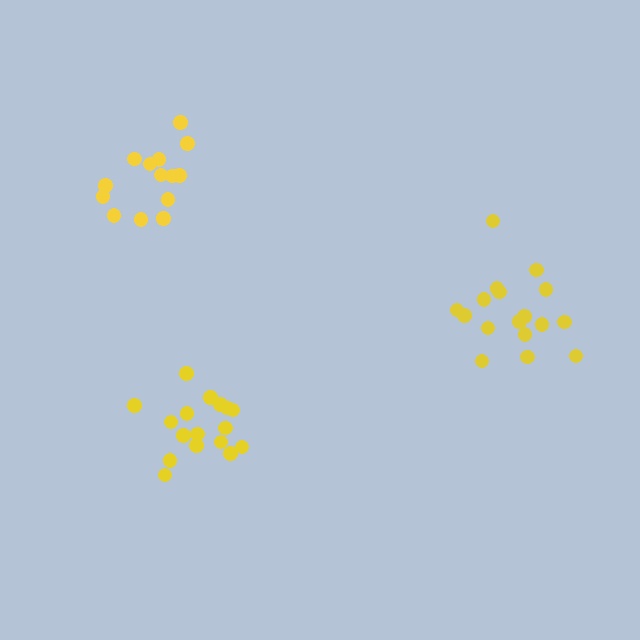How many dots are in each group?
Group 1: 17 dots, Group 2: 14 dots, Group 3: 17 dots (48 total).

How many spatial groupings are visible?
There are 3 spatial groupings.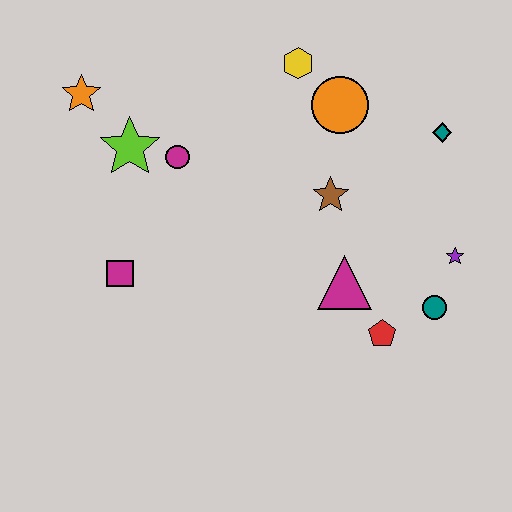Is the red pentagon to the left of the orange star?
No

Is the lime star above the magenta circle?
Yes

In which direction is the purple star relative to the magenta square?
The purple star is to the right of the magenta square.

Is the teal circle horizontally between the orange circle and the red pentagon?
No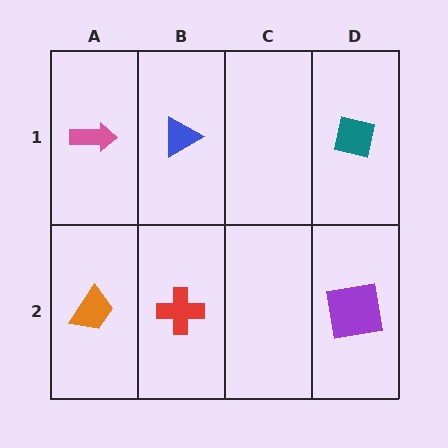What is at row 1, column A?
A pink arrow.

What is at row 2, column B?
A red cross.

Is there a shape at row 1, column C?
No, that cell is empty.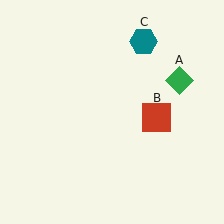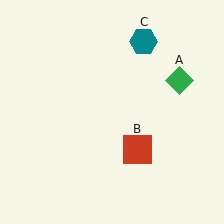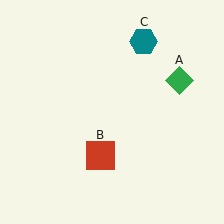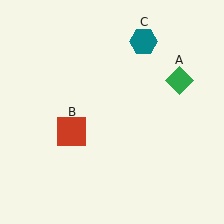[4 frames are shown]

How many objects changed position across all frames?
1 object changed position: red square (object B).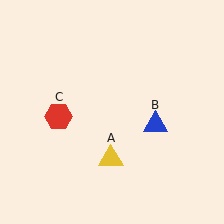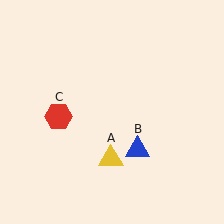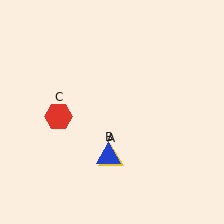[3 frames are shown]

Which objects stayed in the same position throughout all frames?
Yellow triangle (object A) and red hexagon (object C) remained stationary.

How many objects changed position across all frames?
1 object changed position: blue triangle (object B).